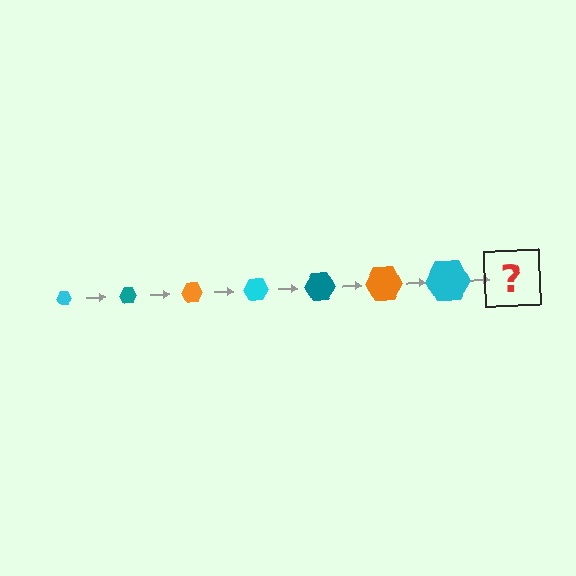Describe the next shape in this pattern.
It should be a teal hexagon, larger than the previous one.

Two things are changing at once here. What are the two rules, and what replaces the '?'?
The two rules are that the hexagon grows larger each step and the color cycles through cyan, teal, and orange. The '?' should be a teal hexagon, larger than the previous one.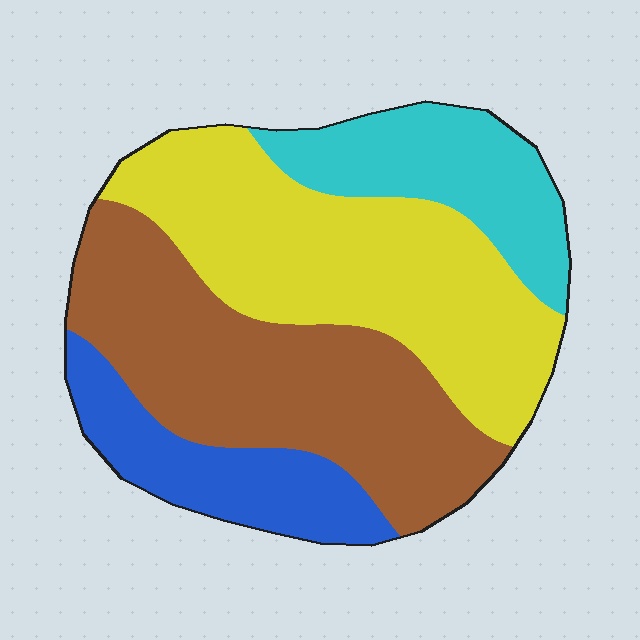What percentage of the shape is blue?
Blue takes up less than a sixth of the shape.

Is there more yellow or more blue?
Yellow.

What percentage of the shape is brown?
Brown takes up between a quarter and a half of the shape.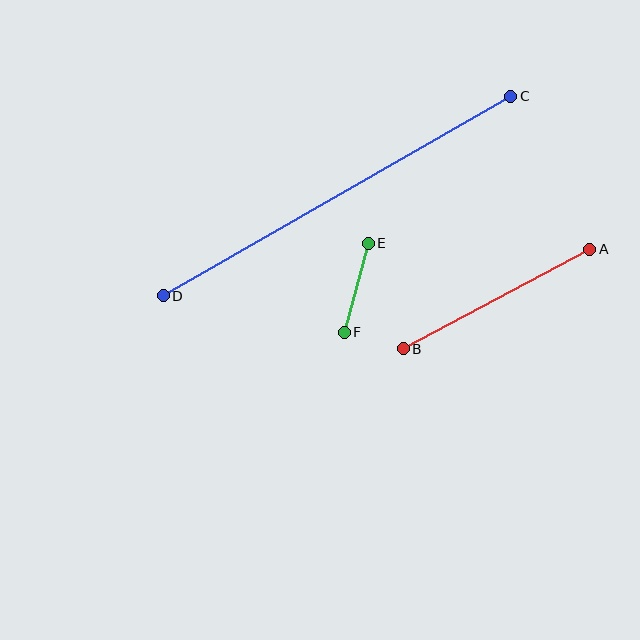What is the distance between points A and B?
The distance is approximately 211 pixels.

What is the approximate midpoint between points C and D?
The midpoint is at approximately (337, 196) pixels.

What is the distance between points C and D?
The distance is approximately 401 pixels.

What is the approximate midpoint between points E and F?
The midpoint is at approximately (356, 288) pixels.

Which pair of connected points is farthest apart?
Points C and D are farthest apart.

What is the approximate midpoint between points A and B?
The midpoint is at approximately (496, 299) pixels.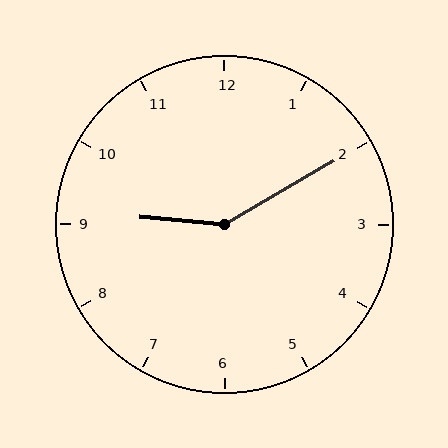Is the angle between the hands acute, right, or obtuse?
It is obtuse.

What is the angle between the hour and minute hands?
Approximately 145 degrees.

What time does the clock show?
9:10.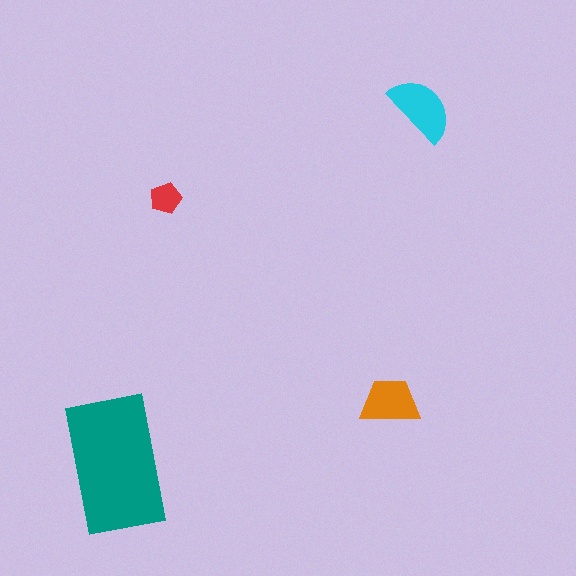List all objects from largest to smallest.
The teal rectangle, the cyan semicircle, the orange trapezoid, the red pentagon.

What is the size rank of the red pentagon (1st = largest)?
4th.